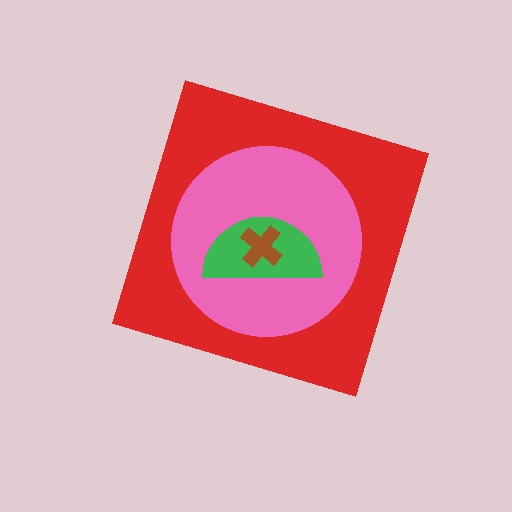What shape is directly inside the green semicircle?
The brown cross.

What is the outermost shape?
The red diamond.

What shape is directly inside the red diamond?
The pink circle.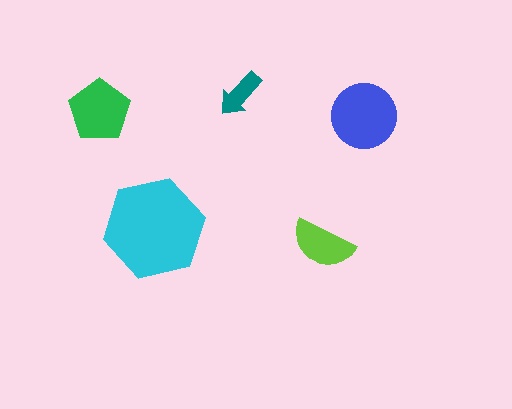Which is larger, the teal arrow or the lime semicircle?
The lime semicircle.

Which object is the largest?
The cyan hexagon.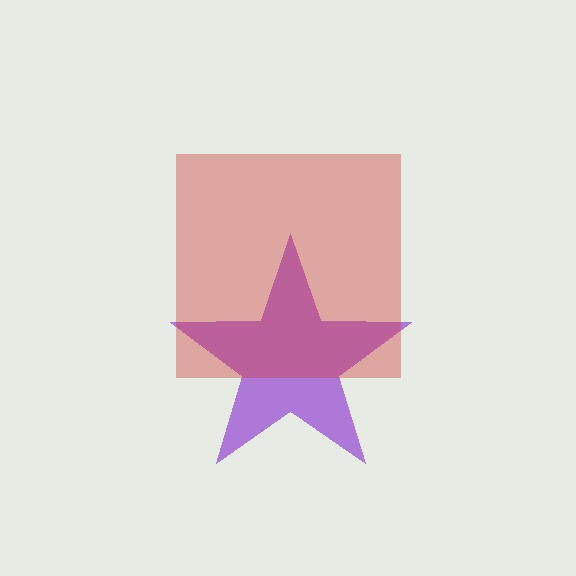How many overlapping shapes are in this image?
There are 2 overlapping shapes in the image.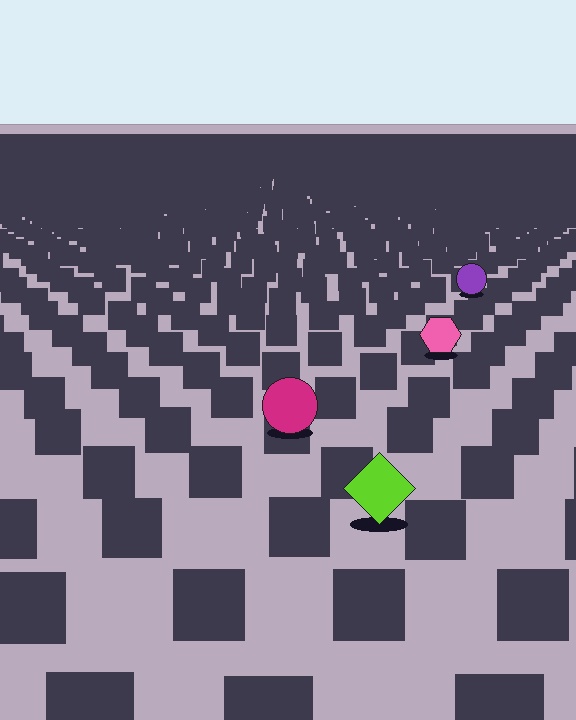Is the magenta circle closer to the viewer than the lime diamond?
No. The lime diamond is closer — you can tell from the texture gradient: the ground texture is coarser near it.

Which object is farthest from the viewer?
The purple circle is farthest from the viewer. It appears smaller and the ground texture around it is denser.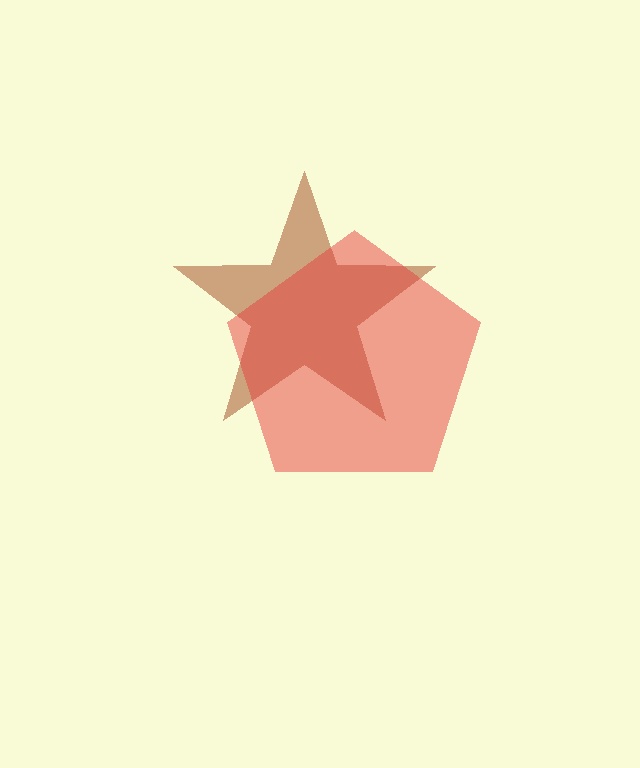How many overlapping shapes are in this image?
There are 2 overlapping shapes in the image.